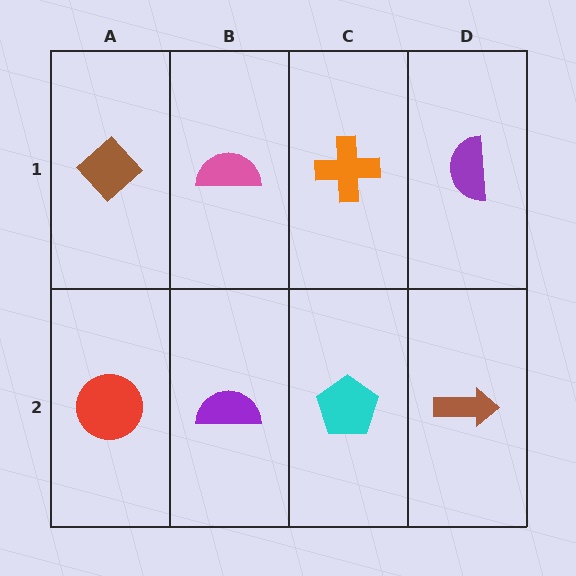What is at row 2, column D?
A brown arrow.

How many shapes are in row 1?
4 shapes.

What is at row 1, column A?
A brown diamond.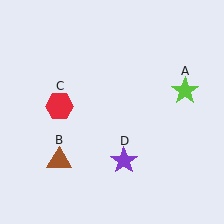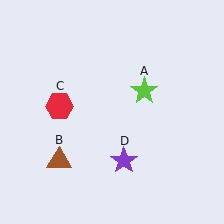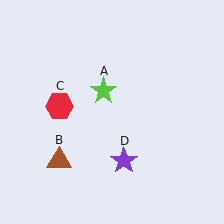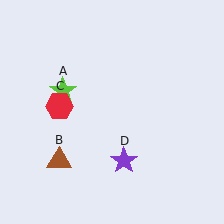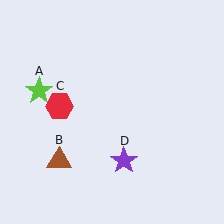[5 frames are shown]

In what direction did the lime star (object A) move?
The lime star (object A) moved left.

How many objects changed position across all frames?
1 object changed position: lime star (object A).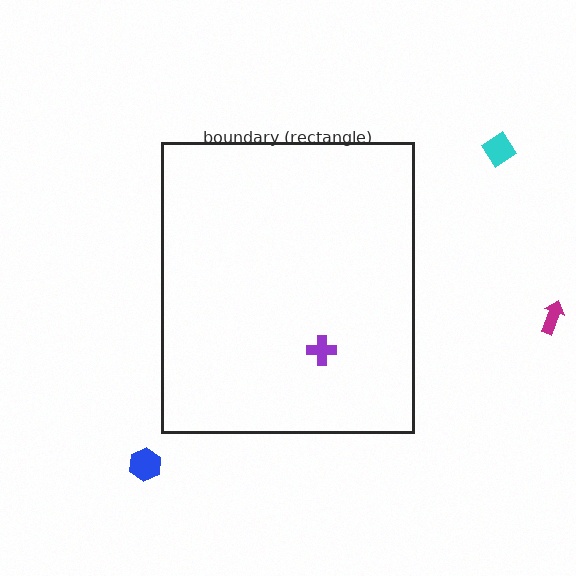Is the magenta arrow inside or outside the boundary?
Outside.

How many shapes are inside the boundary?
1 inside, 3 outside.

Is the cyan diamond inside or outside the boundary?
Outside.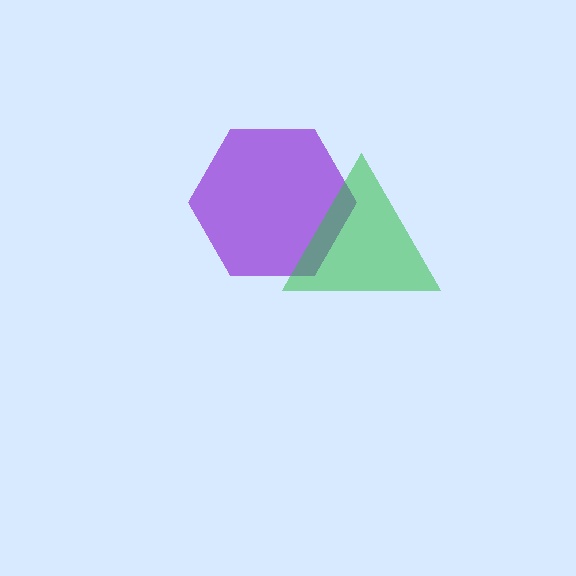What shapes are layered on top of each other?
The layered shapes are: a purple hexagon, a green triangle.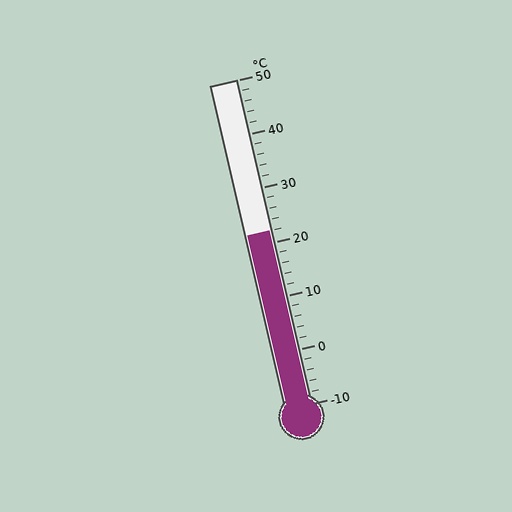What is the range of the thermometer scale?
The thermometer scale ranges from -10°C to 50°C.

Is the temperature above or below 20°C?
The temperature is above 20°C.